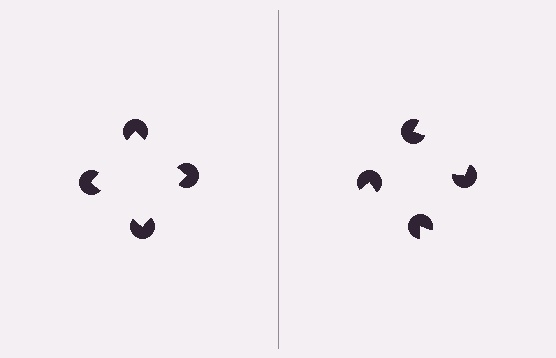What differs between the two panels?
The pac-man discs are positioned identically on both sides; only the wedge orientations differ. On the left they align to a square; on the right they are misaligned.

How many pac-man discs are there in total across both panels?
8 — 4 on each side.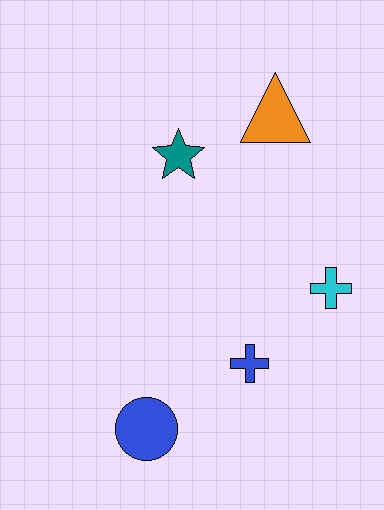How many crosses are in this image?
There are 2 crosses.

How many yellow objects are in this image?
There are no yellow objects.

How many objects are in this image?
There are 5 objects.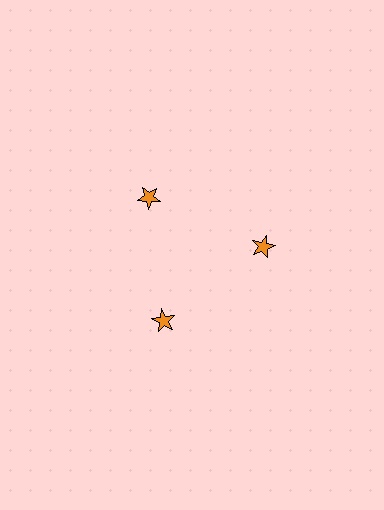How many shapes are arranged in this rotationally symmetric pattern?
There are 3 shapes, arranged in 3 groups of 1.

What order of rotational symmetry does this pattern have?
This pattern has 3-fold rotational symmetry.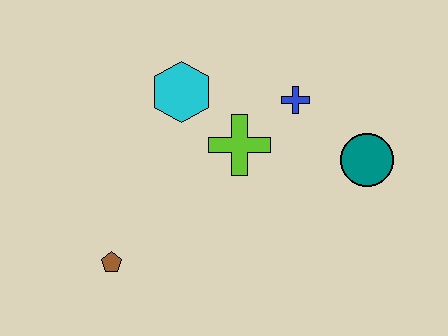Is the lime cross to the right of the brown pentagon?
Yes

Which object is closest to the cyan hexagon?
The lime cross is closest to the cyan hexagon.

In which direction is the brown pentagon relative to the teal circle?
The brown pentagon is to the left of the teal circle.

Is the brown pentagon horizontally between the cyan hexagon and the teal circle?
No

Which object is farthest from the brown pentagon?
The teal circle is farthest from the brown pentagon.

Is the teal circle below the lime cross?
Yes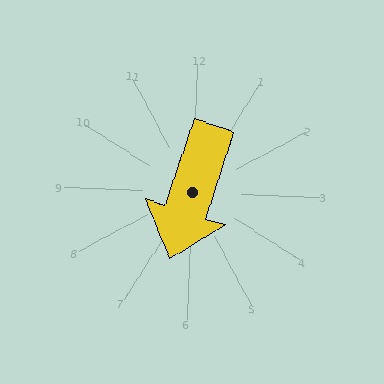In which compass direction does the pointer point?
South.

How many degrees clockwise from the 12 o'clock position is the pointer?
Approximately 196 degrees.